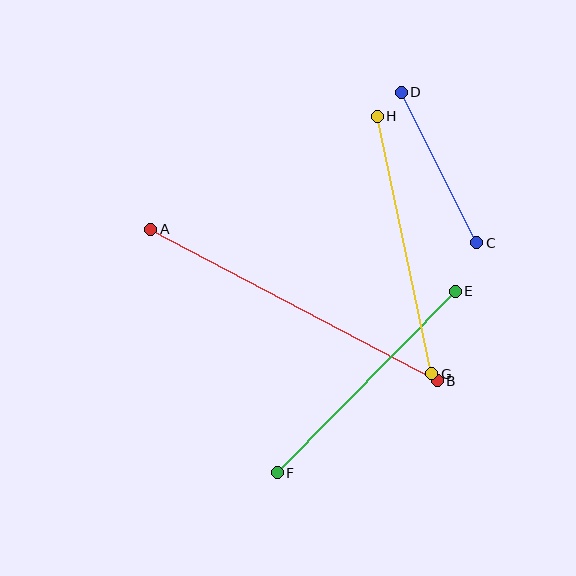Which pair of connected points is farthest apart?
Points A and B are farthest apart.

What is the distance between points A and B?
The distance is approximately 324 pixels.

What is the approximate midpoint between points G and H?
The midpoint is at approximately (405, 245) pixels.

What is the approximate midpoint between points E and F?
The midpoint is at approximately (366, 382) pixels.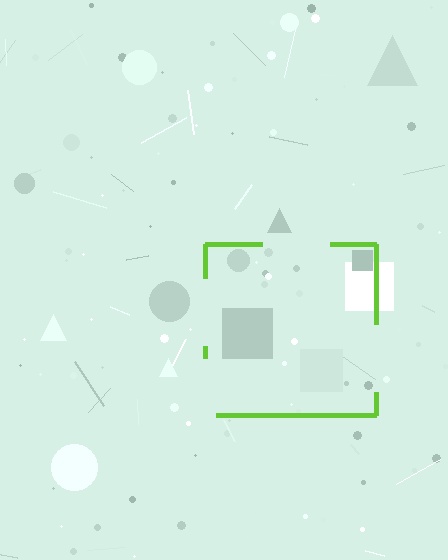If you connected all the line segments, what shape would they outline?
They would outline a square.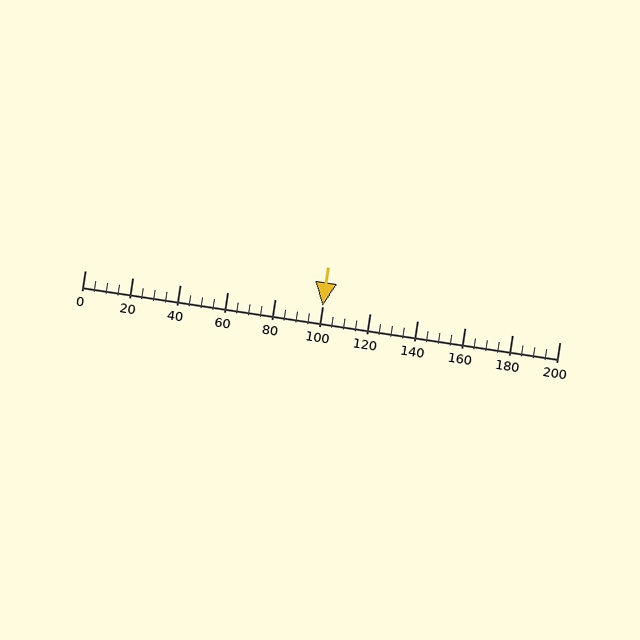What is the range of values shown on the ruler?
The ruler shows values from 0 to 200.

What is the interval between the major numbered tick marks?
The major tick marks are spaced 20 units apart.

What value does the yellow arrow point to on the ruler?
The yellow arrow points to approximately 100.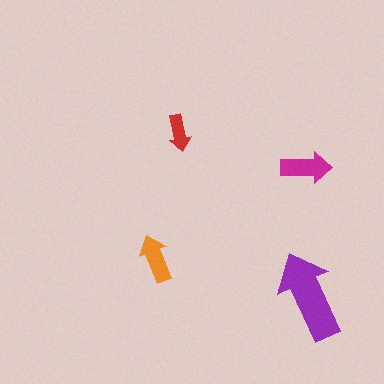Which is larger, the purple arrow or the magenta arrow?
The purple one.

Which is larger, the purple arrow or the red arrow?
The purple one.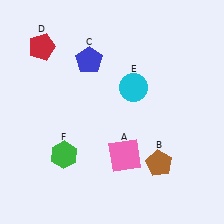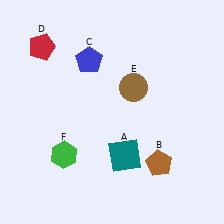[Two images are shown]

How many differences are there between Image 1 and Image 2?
There are 2 differences between the two images.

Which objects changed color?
A changed from pink to teal. E changed from cyan to brown.